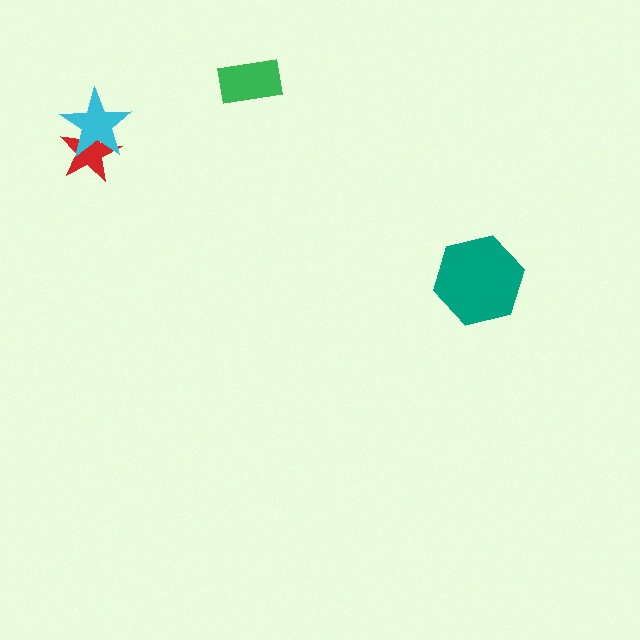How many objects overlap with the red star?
1 object overlaps with the red star.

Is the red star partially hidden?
Yes, it is partially covered by another shape.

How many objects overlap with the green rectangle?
0 objects overlap with the green rectangle.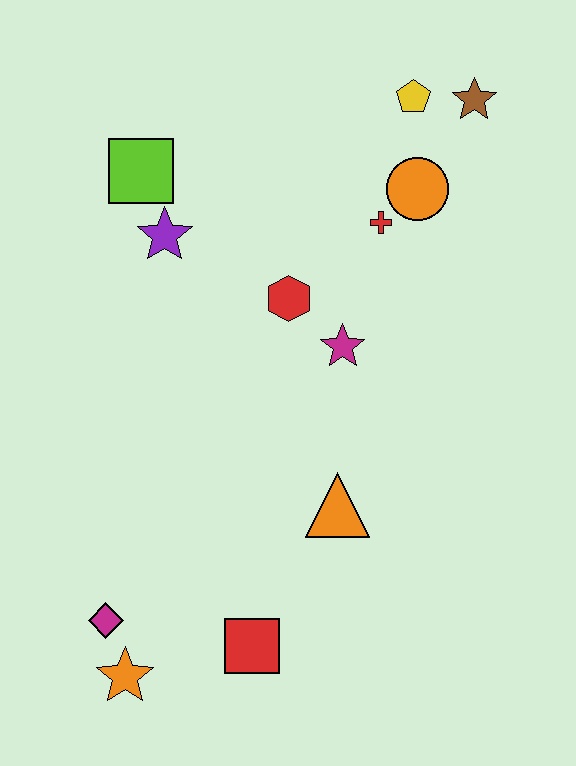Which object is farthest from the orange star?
The brown star is farthest from the orange star.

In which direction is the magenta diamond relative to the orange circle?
The magenta diamond is below the orange circle.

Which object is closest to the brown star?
The yellow pentagon is closest to the brown star.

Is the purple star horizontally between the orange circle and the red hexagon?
No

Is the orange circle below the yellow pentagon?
Yes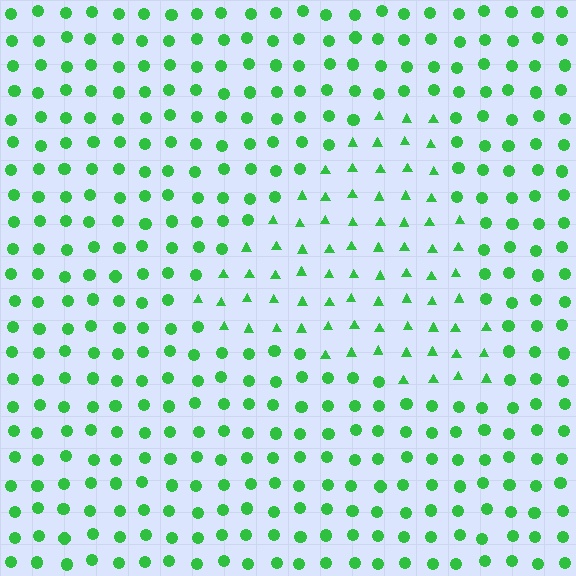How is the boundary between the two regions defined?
The boundary is defined by a change in element shape: triangles inside vs. circles outside. All elements share the same color and spacing.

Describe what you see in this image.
The image is filled with small green elements arranged in a uniform grid. A triangle-shaped region contains triangles, while the surrounding area contains circles. The boundary is defined purely by the change in element shape.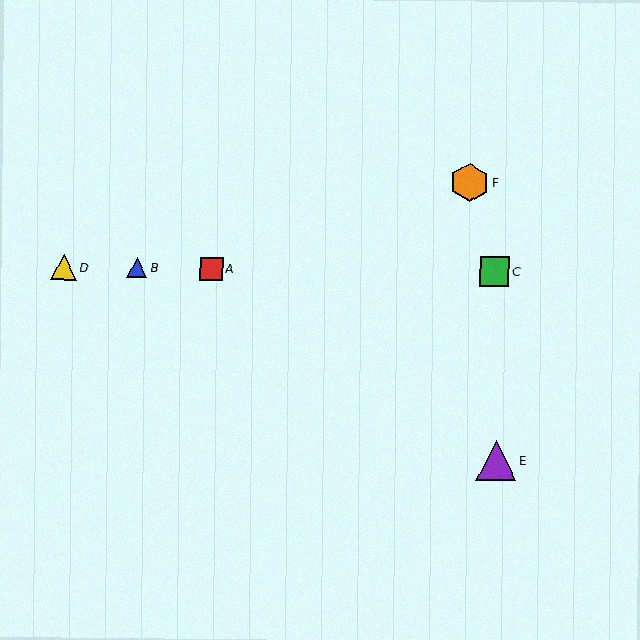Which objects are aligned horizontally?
Objects A, B, C, D are aligned horizontally.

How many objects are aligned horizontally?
4 objects (A, B, C, D) are aligned horizontally.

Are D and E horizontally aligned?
No, D is at y≈267 and E is at y≈460.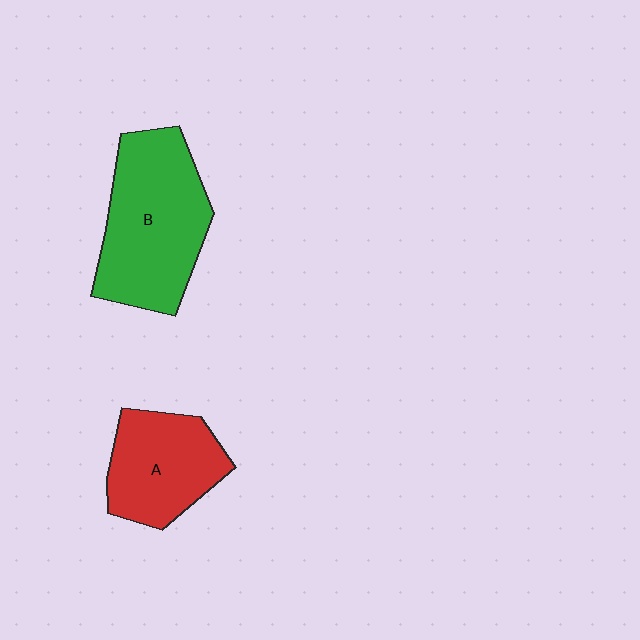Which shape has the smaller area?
Shape A (red).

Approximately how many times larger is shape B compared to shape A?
Approximately 1.5 times.